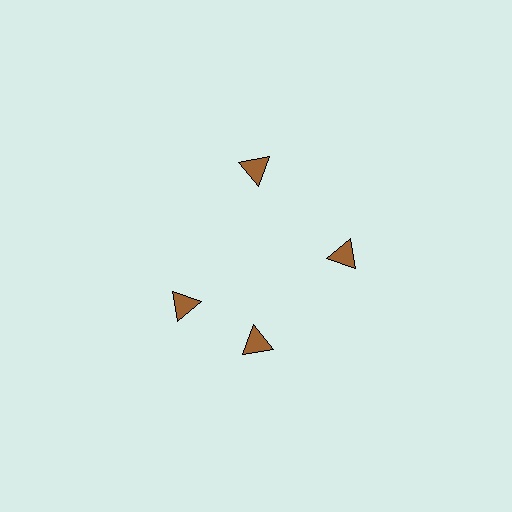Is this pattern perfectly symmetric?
No. The 4 brown triangles are arranged in a ring, but one element near the 9 o'clock position is rotated out of alignment along the ring, breaking the 4-fold rotational symmetry.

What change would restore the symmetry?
The symmetry would be restored by rotating it back into even spacing with its neighbors so that all 4 triangles sit at equal angles and equal distance from the center.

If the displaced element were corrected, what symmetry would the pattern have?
It would have 4-fold rotational symmetry — the pattern would map onto itself every 90 degrees.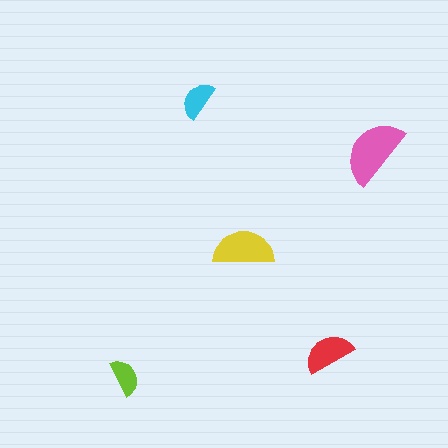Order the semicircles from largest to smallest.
the pink one, the yellow one, the red one, the cyan one, the lime one.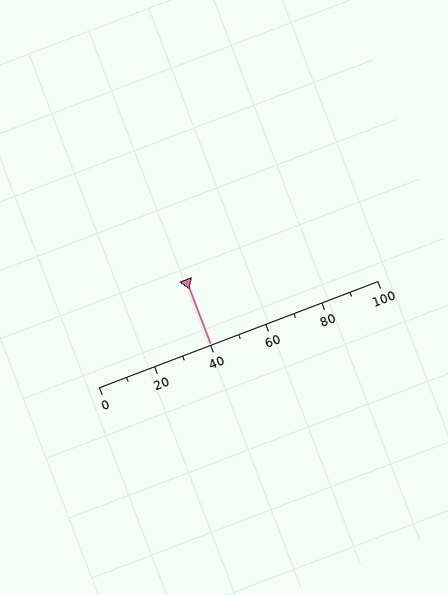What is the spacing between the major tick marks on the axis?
The major ticks are spaced 20 apart.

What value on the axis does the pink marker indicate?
The marker indicates approximately 40.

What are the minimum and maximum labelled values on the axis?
The axis runs from 0 to 100.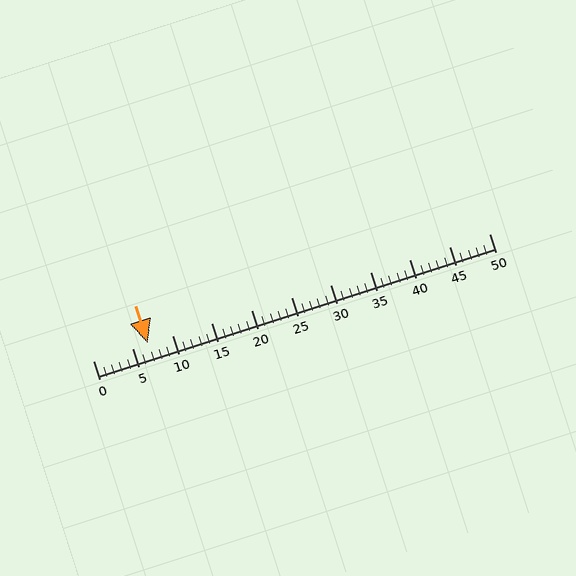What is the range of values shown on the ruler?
The ruler shows values from 0 to 50.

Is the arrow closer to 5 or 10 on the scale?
The arrow is closer to 5.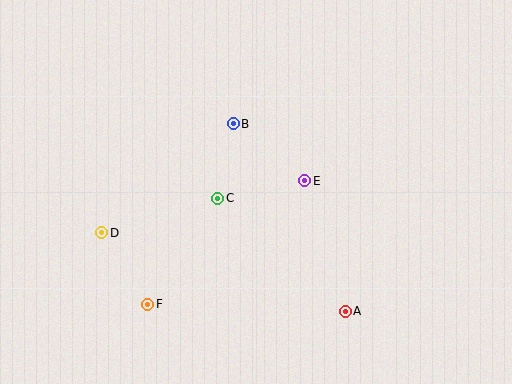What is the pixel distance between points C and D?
The distance between C and D is 121 pixels.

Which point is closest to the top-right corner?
Point E is closest to the top-right corner.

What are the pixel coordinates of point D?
Point D is at (102, 233).